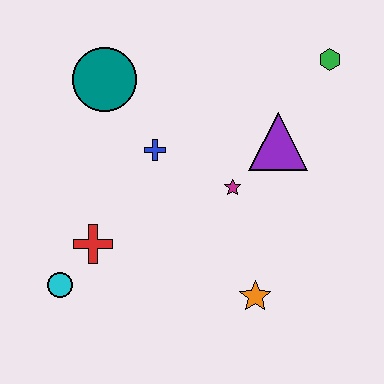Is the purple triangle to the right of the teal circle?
Yes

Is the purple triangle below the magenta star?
No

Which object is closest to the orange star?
The magenta star is closest to the orange star.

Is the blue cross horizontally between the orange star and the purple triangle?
No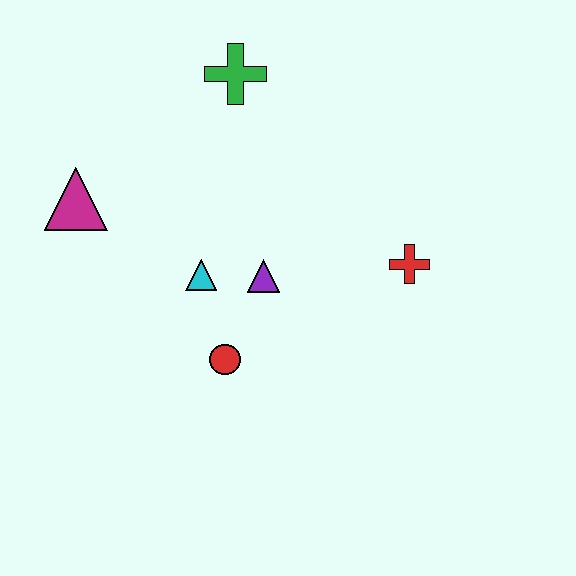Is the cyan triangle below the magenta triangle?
Yes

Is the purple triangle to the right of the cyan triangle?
Yes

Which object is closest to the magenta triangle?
The cyan triangle is closest to the magenta triangle.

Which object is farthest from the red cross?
The magenta triangle is farthest from the red cross.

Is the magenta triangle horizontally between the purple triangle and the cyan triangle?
No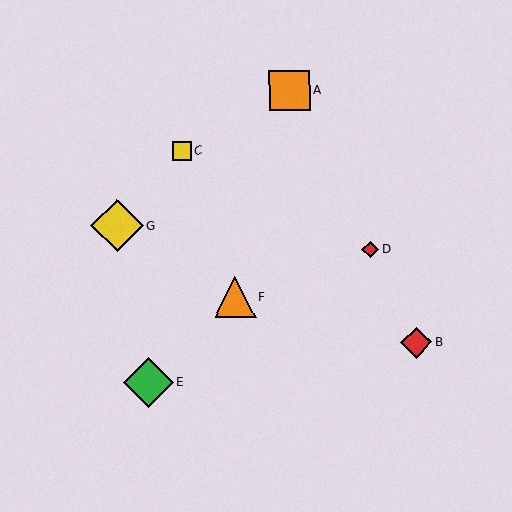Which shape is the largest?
The yellow diamond (labeled G) is the largest.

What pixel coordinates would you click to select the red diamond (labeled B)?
Click at (416, 342) to select the red diamond B.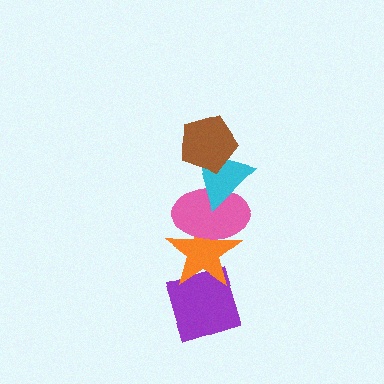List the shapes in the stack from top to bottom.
From top to bottom: the brown pentagon, the cyan triangle, the pink ellipse, the orange star, the purple diamond.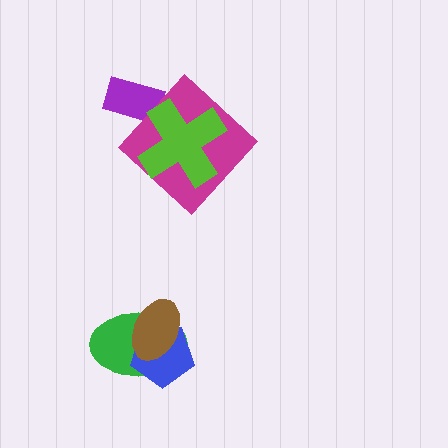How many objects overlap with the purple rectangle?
1 object overlaps with the purple rectangle.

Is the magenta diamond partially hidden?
Yes, it is partially covered by another shape.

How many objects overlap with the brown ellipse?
2 objects overlap with the brown ellipse.